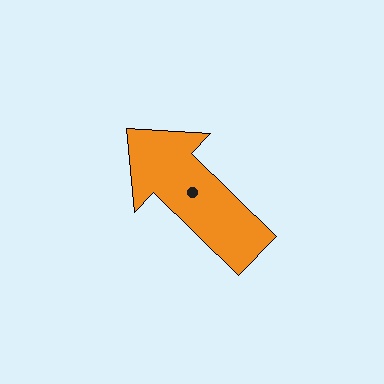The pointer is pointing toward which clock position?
Roughly 10 o'clock.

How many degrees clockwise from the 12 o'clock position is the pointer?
Approximately 314 degrees.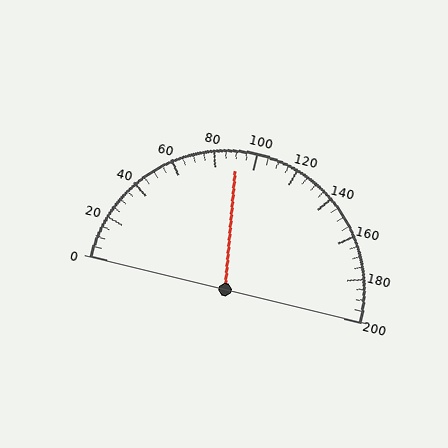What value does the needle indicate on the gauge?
The needle indicates approximately 90.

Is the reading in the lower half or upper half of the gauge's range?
The reading is in the lower half of the range (0 to 200).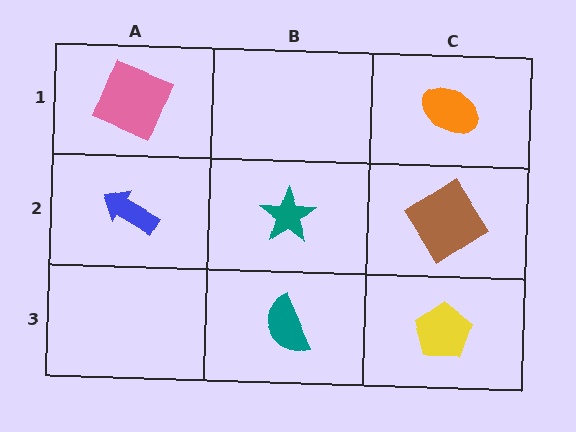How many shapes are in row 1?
2 shapes.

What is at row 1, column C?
An orange ellipse.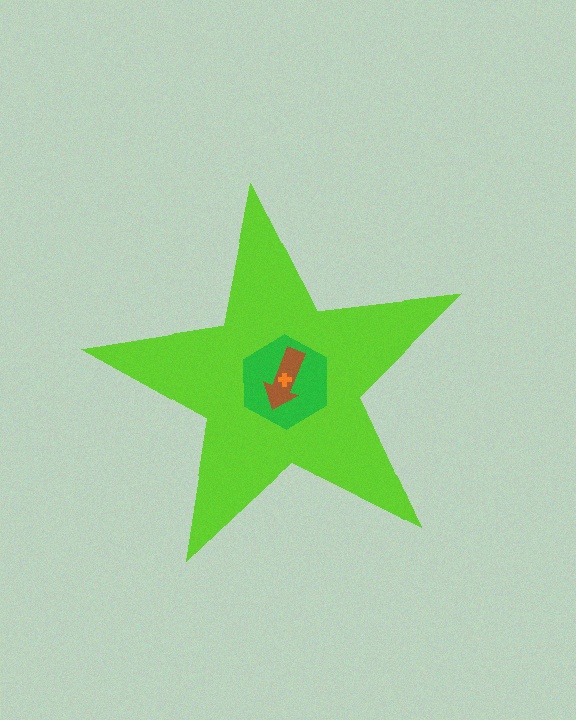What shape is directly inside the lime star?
The green hexagon.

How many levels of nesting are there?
4.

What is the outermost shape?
The lime star.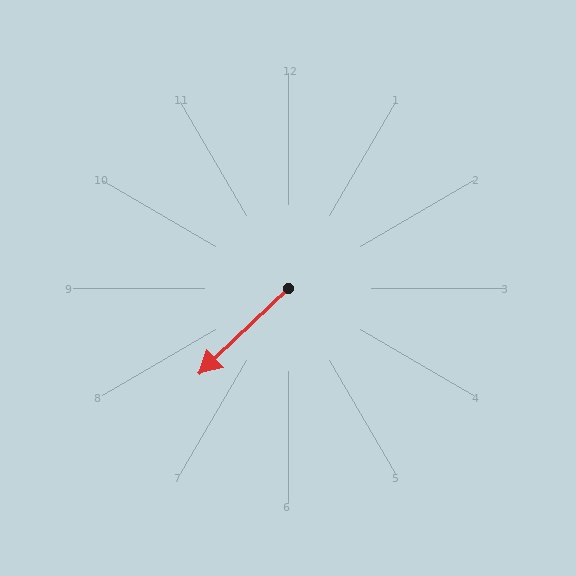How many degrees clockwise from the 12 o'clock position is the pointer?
Approximately 226 degrees.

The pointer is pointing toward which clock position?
Roughly 8 o'clock.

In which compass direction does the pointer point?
Southwest.